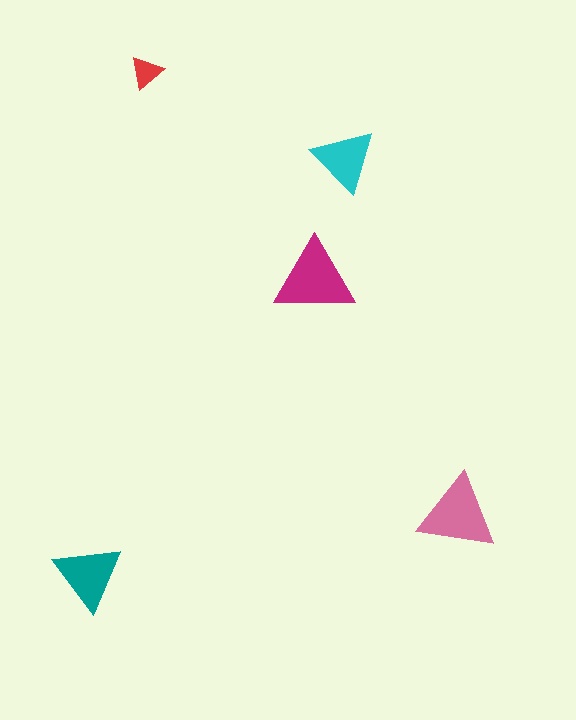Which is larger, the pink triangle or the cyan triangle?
The pink one.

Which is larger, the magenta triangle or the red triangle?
The magenta one.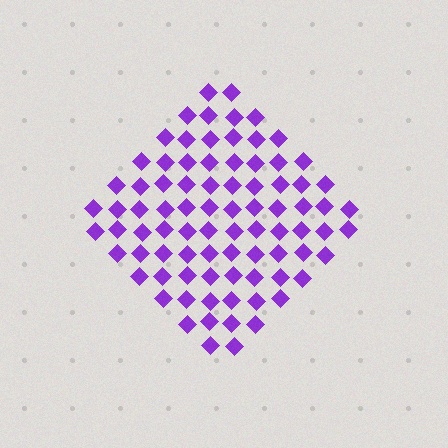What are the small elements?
The small elements are diamonds.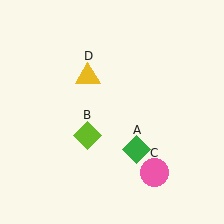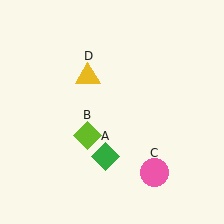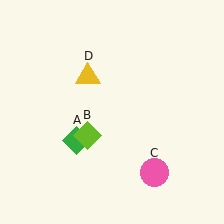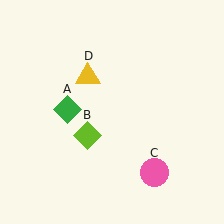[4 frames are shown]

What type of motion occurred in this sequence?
The green diamond (object A) rotated clockwise around the center of the scene.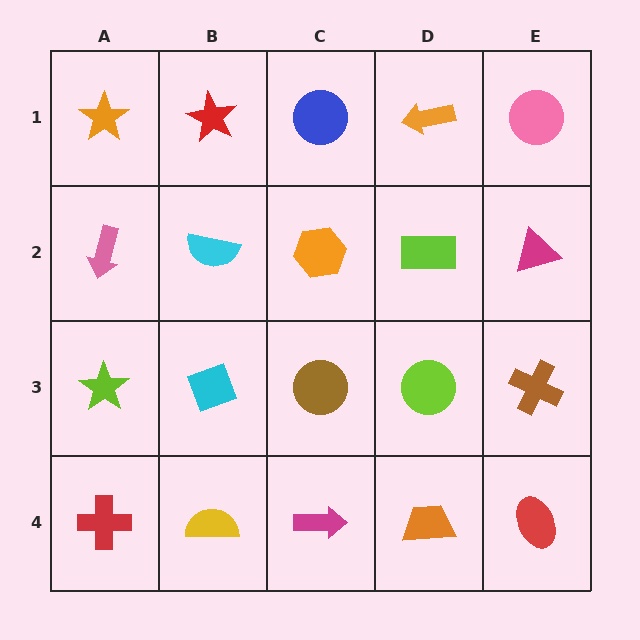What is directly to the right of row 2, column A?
A cyan semicircle.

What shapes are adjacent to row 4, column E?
A brown cross (row 3, column E), an orange trapezoid (row 4, column D).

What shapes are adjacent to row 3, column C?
An orange hexagon (row 2, column C), a magenta arrow (row 4, column C), a cyan diamond (row 3, column B), a lime circle (row 3, column D).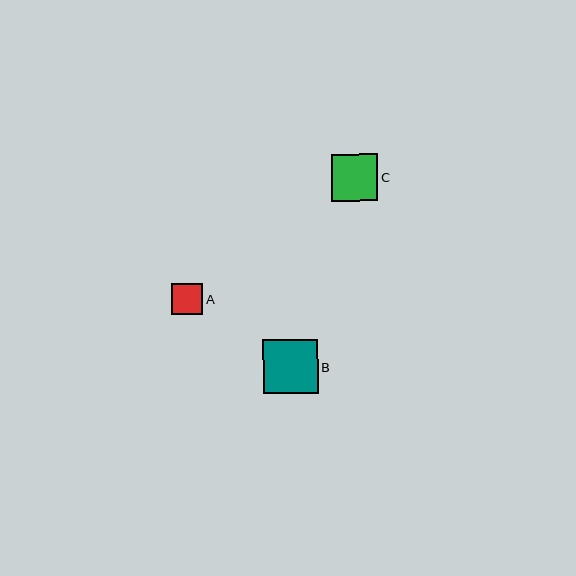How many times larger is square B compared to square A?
Square B is approximately 1.8 times the size of square A.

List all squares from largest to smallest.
From largest to smallest: B, C, A.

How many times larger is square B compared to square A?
Square B is approximately 1.8 times the size of square A.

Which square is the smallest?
Square A is the smallest with a size of approximately 31 pixels.